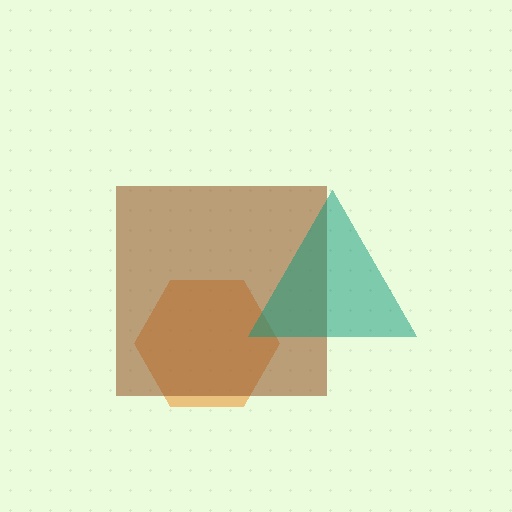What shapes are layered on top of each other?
The layered shapes are: an orange hexagon, a brown square, a teal triangle.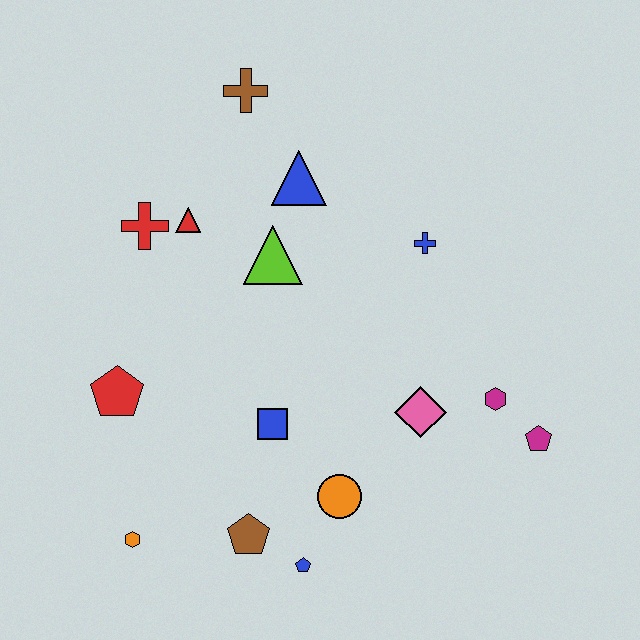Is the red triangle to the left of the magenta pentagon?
Yes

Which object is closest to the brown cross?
The blue triangle is closest to the brown cross.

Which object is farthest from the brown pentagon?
The brown cross is farthest from the brown pentagon.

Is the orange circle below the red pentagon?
Yes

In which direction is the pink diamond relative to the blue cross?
The pink diamond is below the blue cross.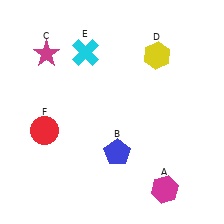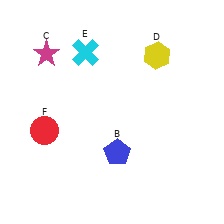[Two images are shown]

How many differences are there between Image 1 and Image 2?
There is 1 difference between the two images.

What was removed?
The magenta hexagon (A) was removed in Image 2.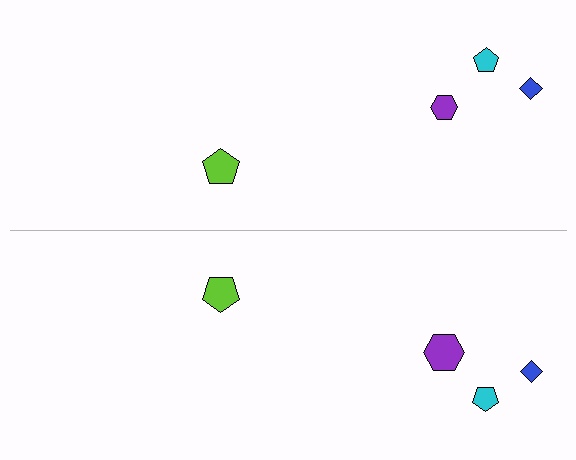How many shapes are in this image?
There are 8 shapes in this image.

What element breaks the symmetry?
The purple hexagon on the bottom side has a different size than its mirror counterpart.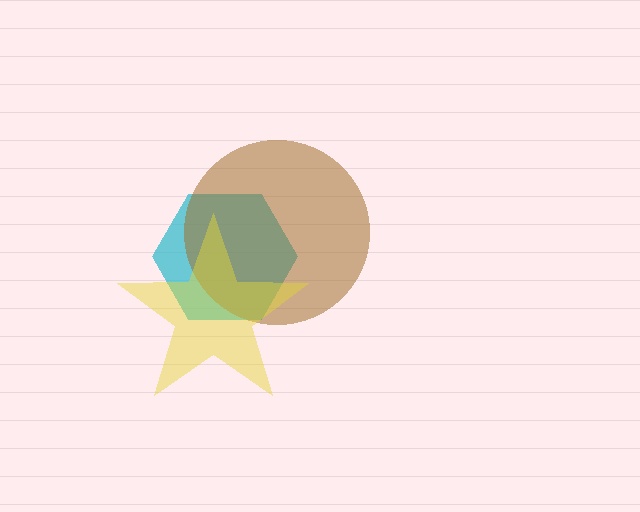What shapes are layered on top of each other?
The layered shapes are: a cyan hexagon, a brown circle, a yellow star.